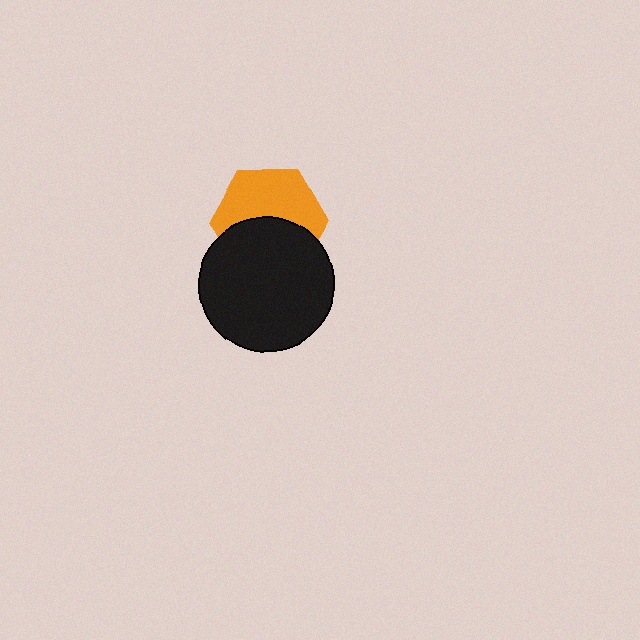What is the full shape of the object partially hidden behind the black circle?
The partially hidden object is an orange hexagon.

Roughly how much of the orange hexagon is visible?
About half of it is visible (roughly 54%).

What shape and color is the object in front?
The object in front is a black circle.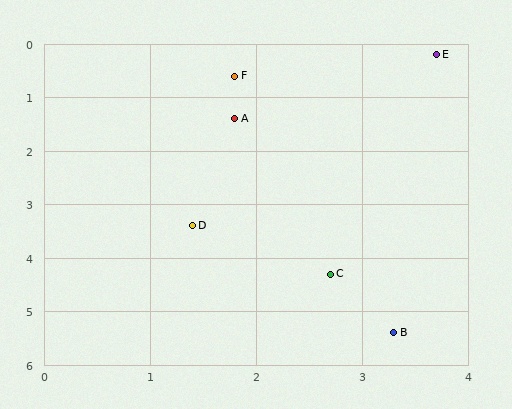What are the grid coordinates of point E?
Point E is at approximately (3.7, 0.2).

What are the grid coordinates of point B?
Point B is at approximately (3.3, 5.4).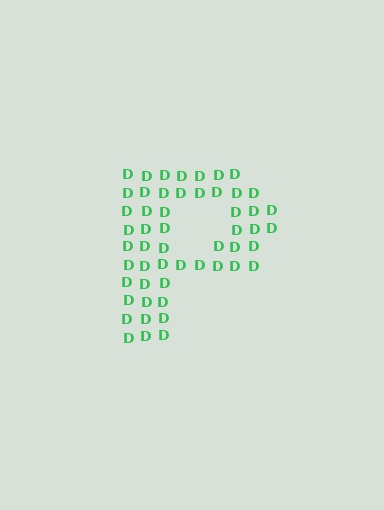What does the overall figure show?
The overall figure shows the letter P.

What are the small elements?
The small elements are letter D's.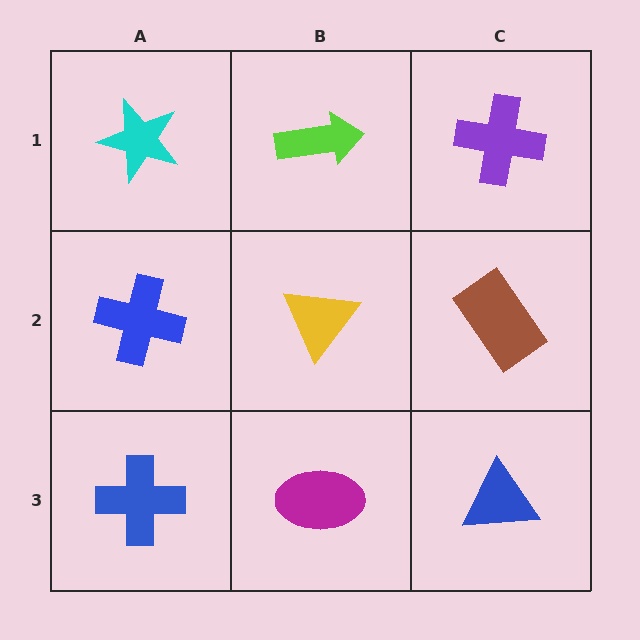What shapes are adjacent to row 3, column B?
A yellow triangle (row 2, column B), a blue cross (row 3, column A), a blue triangle (row 3, column C).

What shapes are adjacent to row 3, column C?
A brown rectangle (row 2, column C), a magenta ellipse (row 3, column B).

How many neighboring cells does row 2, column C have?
3.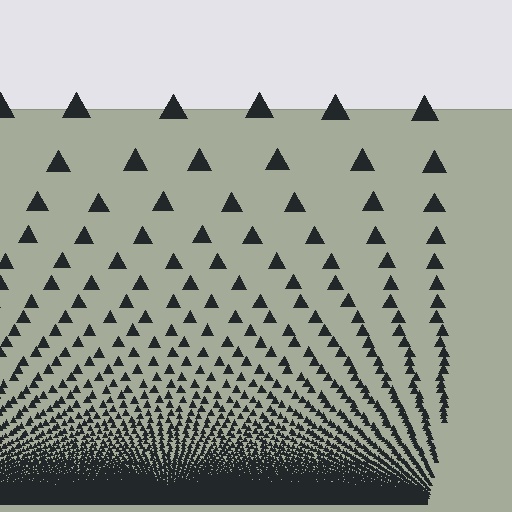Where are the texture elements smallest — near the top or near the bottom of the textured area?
Near the bottom.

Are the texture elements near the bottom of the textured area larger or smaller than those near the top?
Smaller. The gradient is inverted — elements near the bottom are smaller and denser.